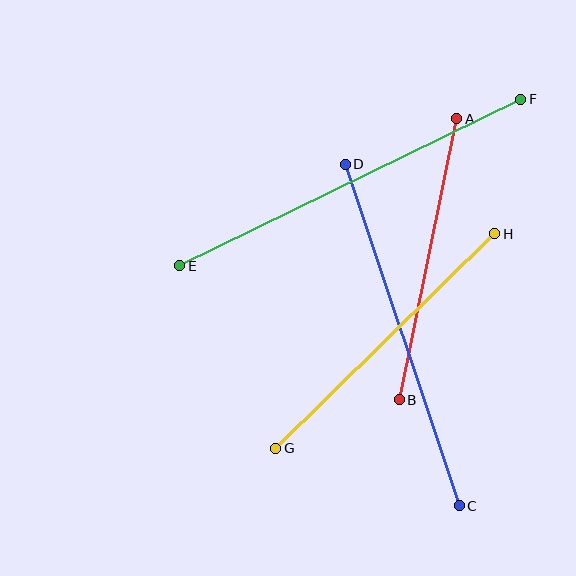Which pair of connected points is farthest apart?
Points E and F are farthest apart.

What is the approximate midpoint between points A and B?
The midpoint is at approximately (428, 259) pixels.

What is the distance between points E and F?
The distance is approximately 380 pixels.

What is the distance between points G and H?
The distance is approximately 307 pixels.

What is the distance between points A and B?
The distance is approximately 287 pixels.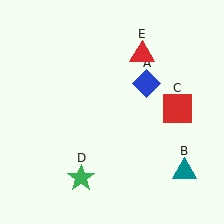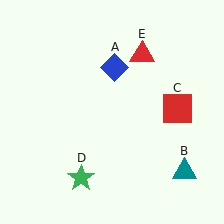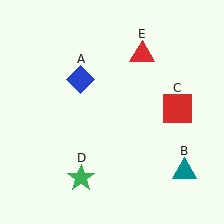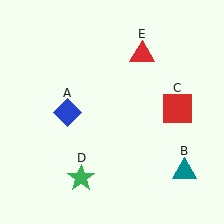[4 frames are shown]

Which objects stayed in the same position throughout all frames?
Teal triangle (object B) and red square (object C) and green star (object D) and red triangle (object E) remained stationary.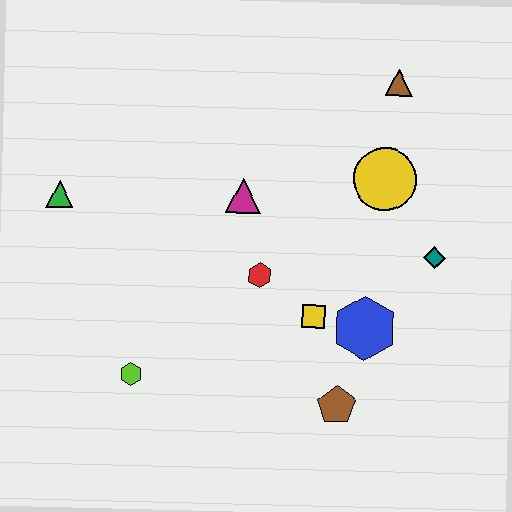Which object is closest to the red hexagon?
The yellow square is closest to the red hexagon.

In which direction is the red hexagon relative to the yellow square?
The red hexagon is to the left of the yellow square.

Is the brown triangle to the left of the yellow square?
No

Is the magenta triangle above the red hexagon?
Yes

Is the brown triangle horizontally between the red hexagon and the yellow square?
No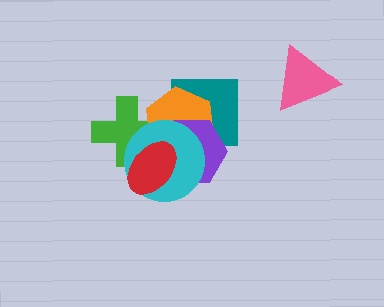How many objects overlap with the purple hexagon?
4 objects overlap with the purple hexagon.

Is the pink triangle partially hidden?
No, no other shape covers it.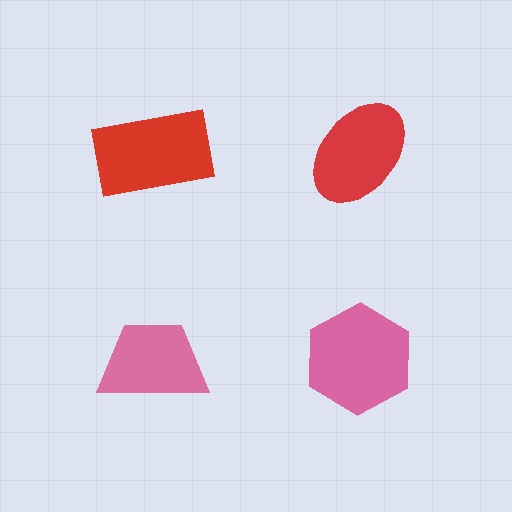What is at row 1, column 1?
A red rectangle.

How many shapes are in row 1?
2 shapes.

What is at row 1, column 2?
A red ellipse.